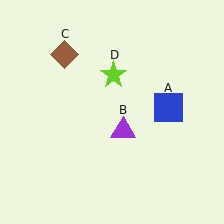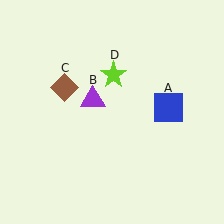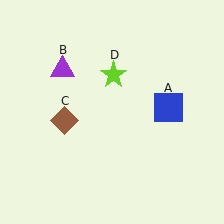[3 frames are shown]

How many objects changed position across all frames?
2 objects changed position: purple triangle (object B), brown diamond (object C).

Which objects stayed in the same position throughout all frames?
Blue square (object A) and lime star (object D) remained stationary.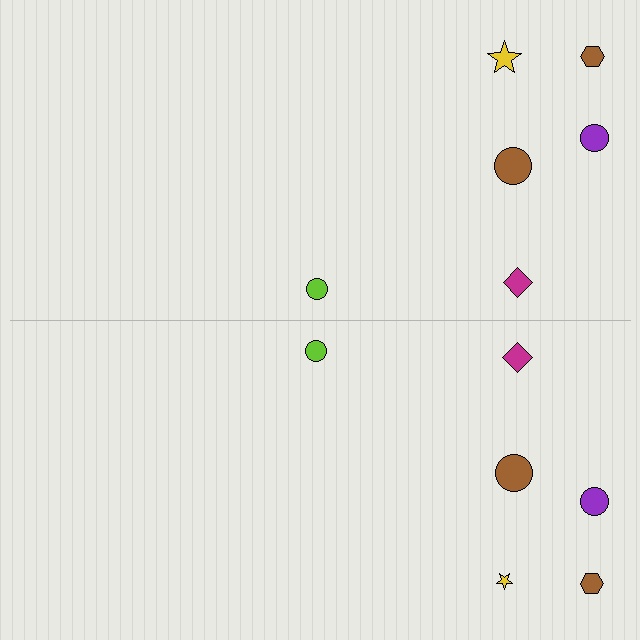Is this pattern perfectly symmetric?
No, the pattern is not perfectly symmetric. The yellow star on the bottom side has a different size than its mirror counterpart.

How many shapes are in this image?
There are 12 shapes in this image.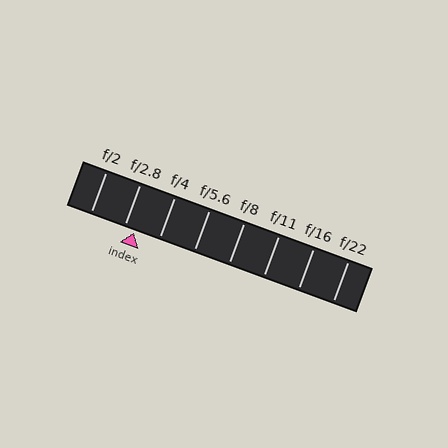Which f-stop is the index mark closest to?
The index mark is closest to f/2.8.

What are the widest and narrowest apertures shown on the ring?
The widest aperture shown is f/2 and the narrowest is f/22.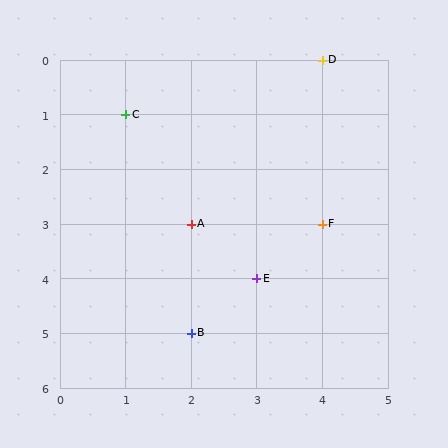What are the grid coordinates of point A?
Point A is at grid coordinates (2, 3).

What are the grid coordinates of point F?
Point F is at grid coordinates (4, 3).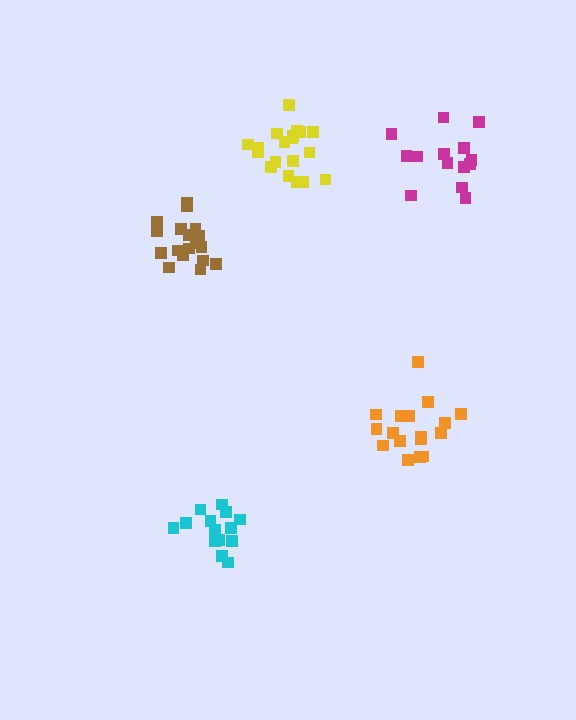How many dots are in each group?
Group 1: 19 dots, Group 2: 20 dots, Group 3: 17 dots, Group 4: 14 dots, Group 5: 14 dots (84 total).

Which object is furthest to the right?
The magenta cluster is rightmost.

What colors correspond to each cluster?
The clusters are colored: yellow, brown, orange, magenta, cyan.